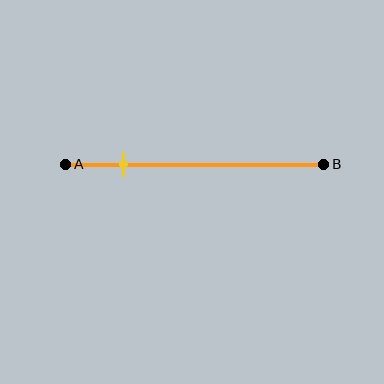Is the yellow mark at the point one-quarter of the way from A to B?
Yes, the mark is approximately at the one-quarter point.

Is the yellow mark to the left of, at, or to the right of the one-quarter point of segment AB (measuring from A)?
The yellow mark is approximately at the one-quarter point of segment AB.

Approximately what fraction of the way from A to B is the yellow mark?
The yellow mark is approximately 20% of the way from A to B.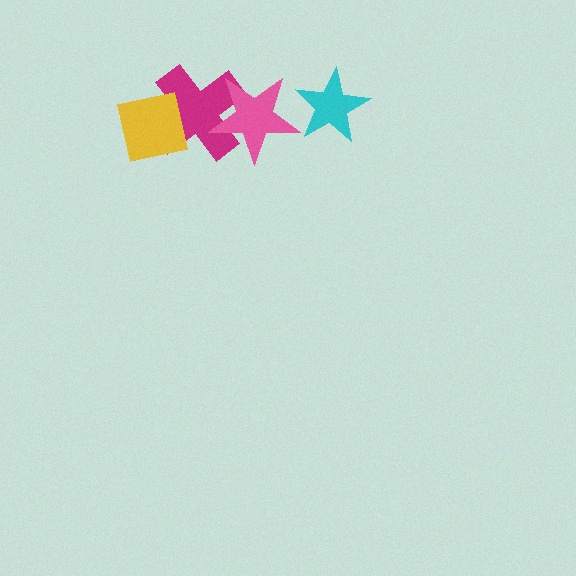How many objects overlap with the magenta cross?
2 objects overlap with the magenta cross.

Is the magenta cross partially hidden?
Yes, it is partially covered by another shape.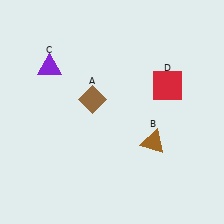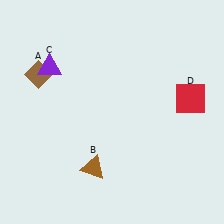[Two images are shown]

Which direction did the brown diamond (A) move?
The brown diamond (A) moved left.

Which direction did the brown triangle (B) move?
The brown triangle (B) moved left.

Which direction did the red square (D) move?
The red square (D) moved right.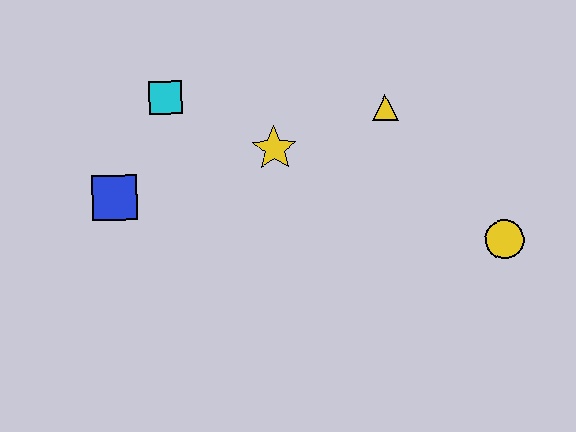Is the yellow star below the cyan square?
Yes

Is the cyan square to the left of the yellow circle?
Yes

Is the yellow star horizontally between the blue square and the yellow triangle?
Yes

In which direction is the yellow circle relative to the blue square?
The yellow circle is to the right of the blue square.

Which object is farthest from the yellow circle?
The blue square is farthest from the yellow circle.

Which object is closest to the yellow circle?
The yellow triangle is closest to the yellow circle.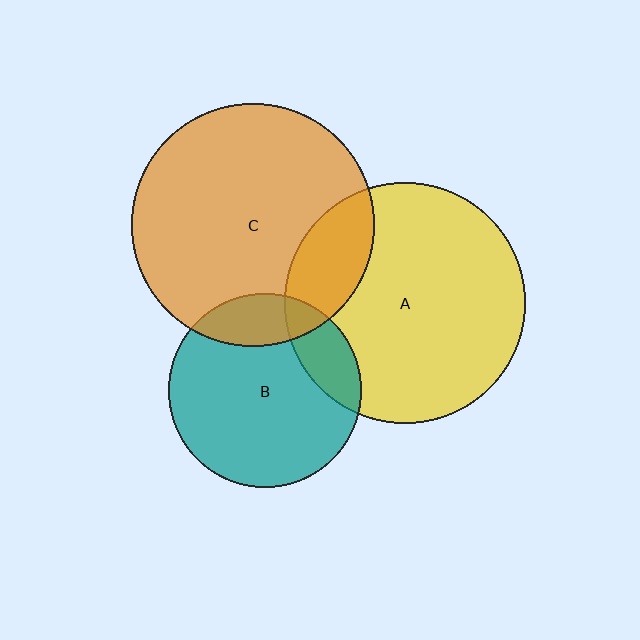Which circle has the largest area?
Circle C (orange).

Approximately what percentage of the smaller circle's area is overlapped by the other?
Approximately 15%.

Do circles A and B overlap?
Yes.